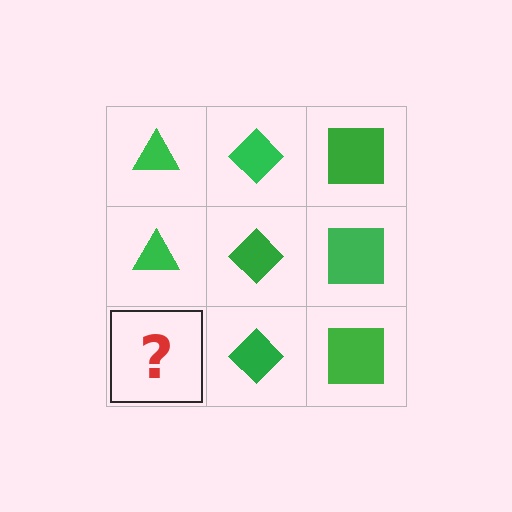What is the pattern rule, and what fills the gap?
The rule is that each column has a consistent shape. The gap should be filled with a green triangle.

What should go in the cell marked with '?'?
The missing cell should contain a green triangle.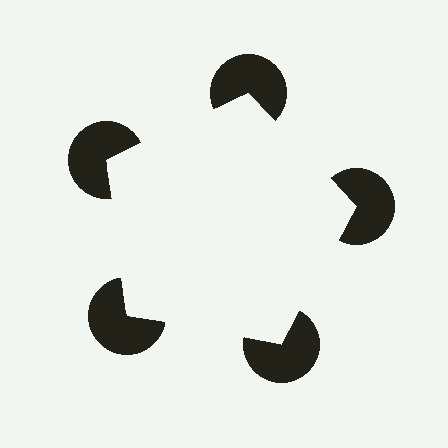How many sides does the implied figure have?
5 sides.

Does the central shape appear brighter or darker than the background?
It typically appears slightly brighter than the background, even though no actual brightness change is drawn.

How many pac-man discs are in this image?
There are 5 — one at each vertex of the illusory pentagon.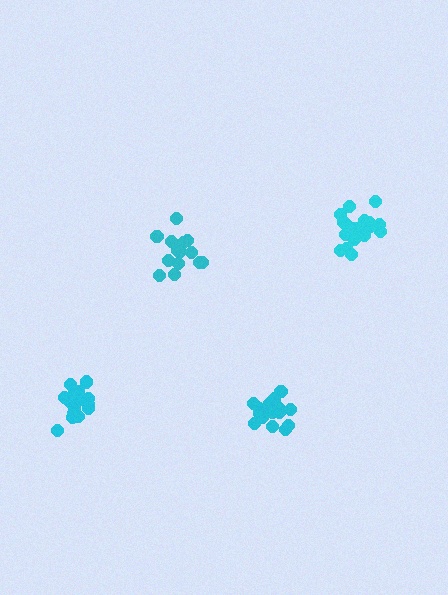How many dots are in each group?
Group 1: 21 dots, Group 2: 15 dots, Group 3: 16 dots, Group 4: 18 dots (70 total).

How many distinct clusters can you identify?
There are 4 distinct clusters.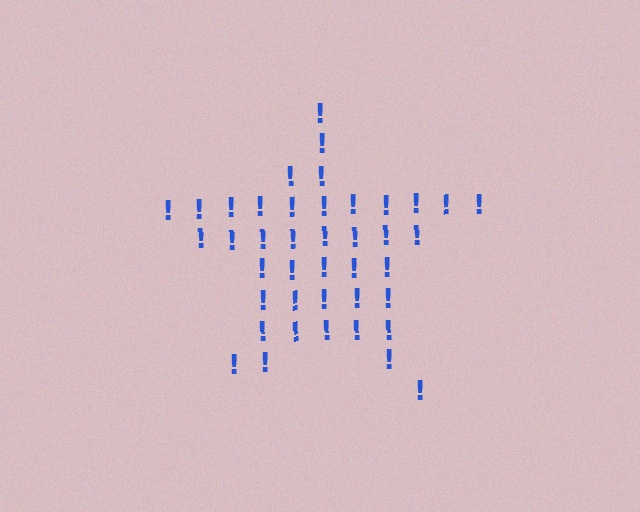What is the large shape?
The large shape is a star.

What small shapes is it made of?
It is made of small exclamation marks.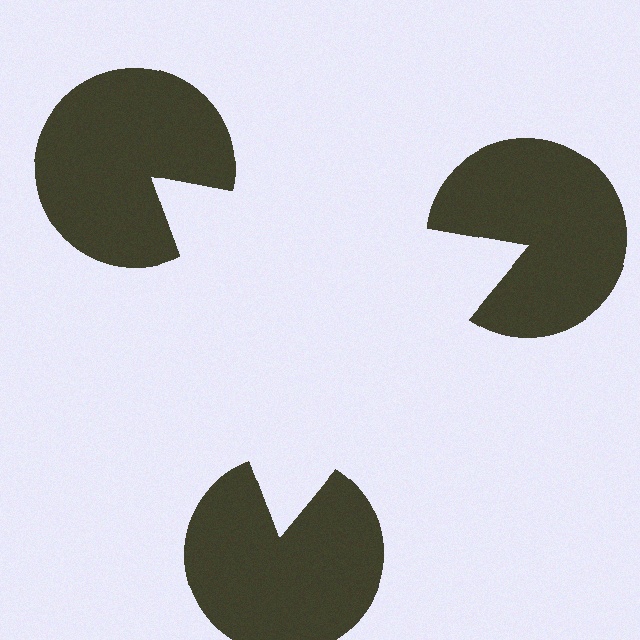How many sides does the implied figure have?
3 sides.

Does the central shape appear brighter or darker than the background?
It typically appears slightly brighter than the background, even though no actual brightness change is drawn.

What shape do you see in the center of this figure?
An illusory triangle — its edges are inferred from the aligned wedge cuts in the pac-man discs, not physically drawn.